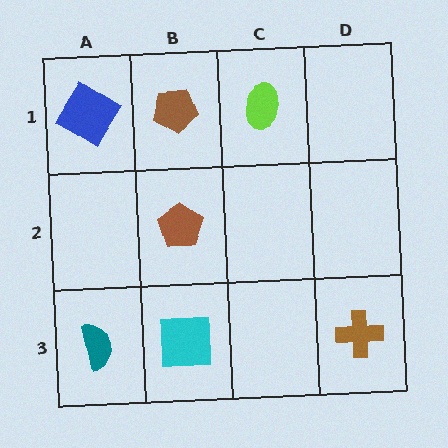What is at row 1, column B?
A brown pentagon.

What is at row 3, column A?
A teal semicircle.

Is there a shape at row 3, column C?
No, that cell is empty.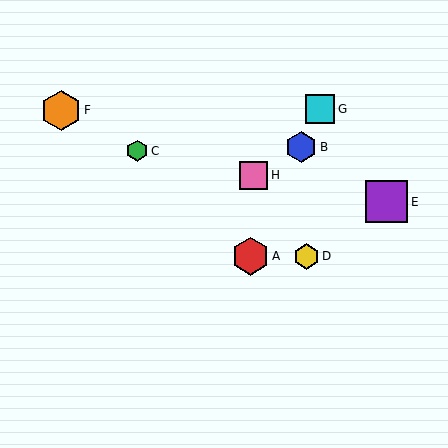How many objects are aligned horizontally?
2 objects (A, D) are aligned horizontally.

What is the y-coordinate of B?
Object B is at y≈147.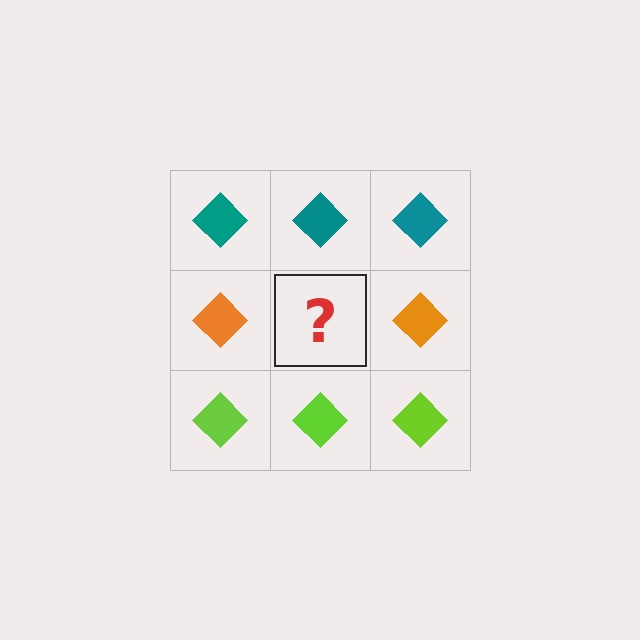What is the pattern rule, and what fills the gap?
The rule is that each row has a consistent color. The gap should be filled with an orange diamond.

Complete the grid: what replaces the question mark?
The question mark should be replaced with an orange diamond.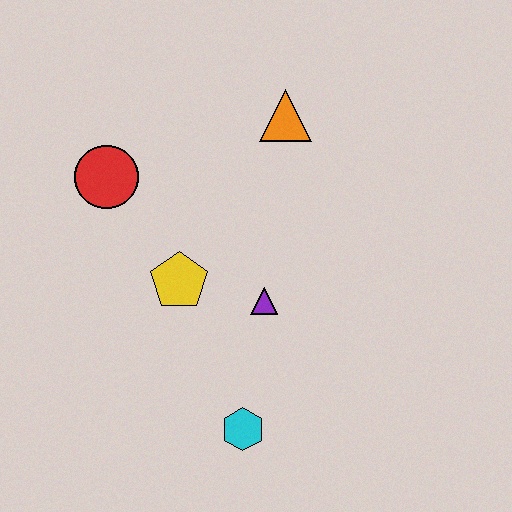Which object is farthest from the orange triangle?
The cyan hexagon is farthest from the orange triangle.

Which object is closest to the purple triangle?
The yellow pentagon is closest to the purple triangle.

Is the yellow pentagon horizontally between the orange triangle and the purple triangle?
No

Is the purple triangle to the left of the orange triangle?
Yes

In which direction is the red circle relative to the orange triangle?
The red circle is to the left of the orange triangle.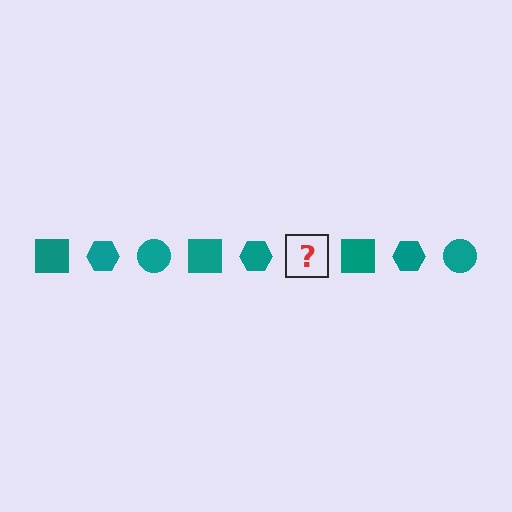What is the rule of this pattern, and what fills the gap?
The rule is that the pattern cycles through square, hexagon, circle shapes in teal. The gap should be filled with a teal circle.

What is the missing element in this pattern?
The missing element is a teal circle.